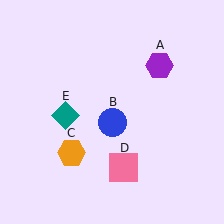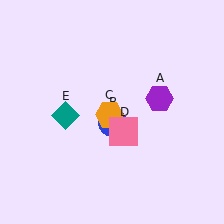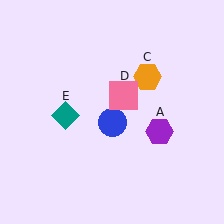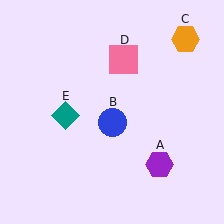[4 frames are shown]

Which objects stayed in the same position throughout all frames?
Blue circle (object B) and teal diamond (object E) remained stationary.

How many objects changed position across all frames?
3 objects changed position: purple hexagon (object A), orange hexagon (object C), pink square (object D).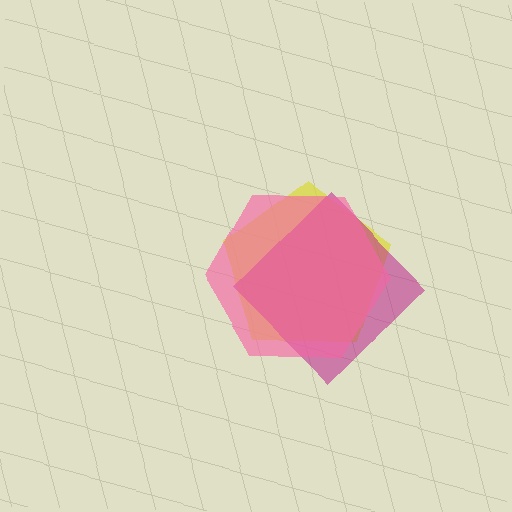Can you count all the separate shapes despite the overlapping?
Yes, there are 3 separate shapes.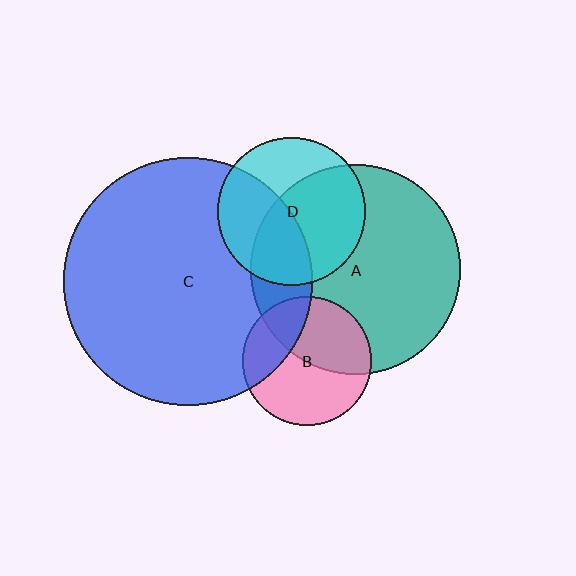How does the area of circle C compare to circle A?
Approximately 1.4 times.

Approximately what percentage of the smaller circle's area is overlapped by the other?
Approximately 60%.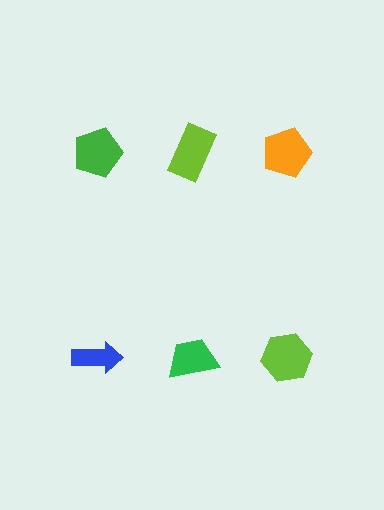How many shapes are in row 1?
3 shapes.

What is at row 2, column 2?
A green trapezoid.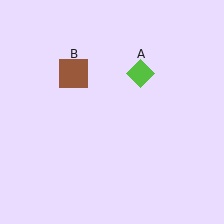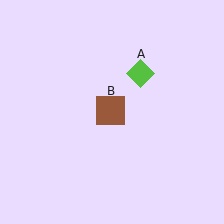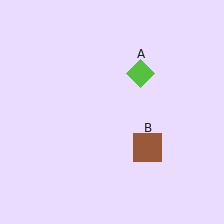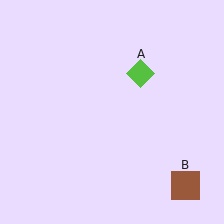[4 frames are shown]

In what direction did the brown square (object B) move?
The brown square (object B) moved down and to the right.